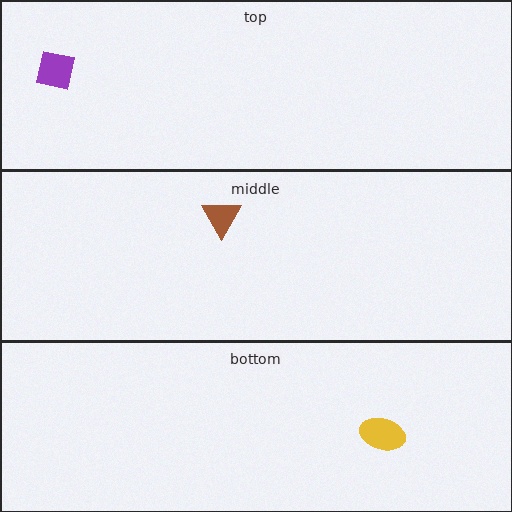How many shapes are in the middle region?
1.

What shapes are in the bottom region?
The yellow ellipse.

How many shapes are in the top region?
1.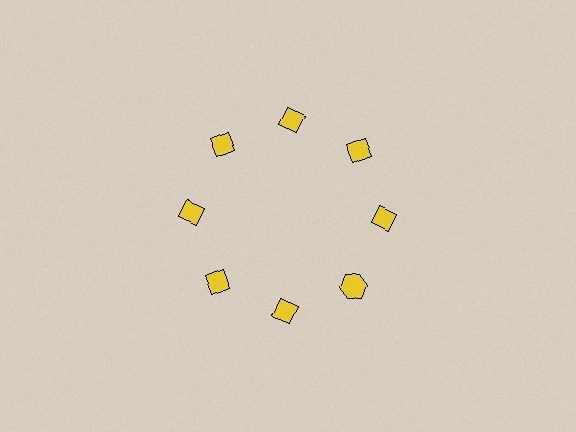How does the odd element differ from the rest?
It has a different shape: hexagon instead of diamond.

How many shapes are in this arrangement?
There are 8 shapes arranged in a ring pattern.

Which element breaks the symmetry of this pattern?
The yellow hexagon at roughly the 4 o'clock position breaks the symmetry. All other shapes are yellow diamonds.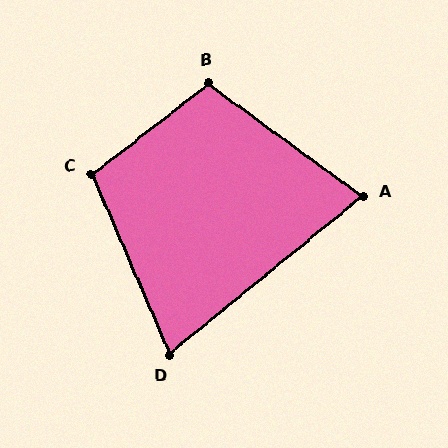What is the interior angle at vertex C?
Approximately 104 degrees (obtuse).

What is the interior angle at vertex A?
Approximately 76 degrees (acute).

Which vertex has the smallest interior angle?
D, at approximately 74 degrees.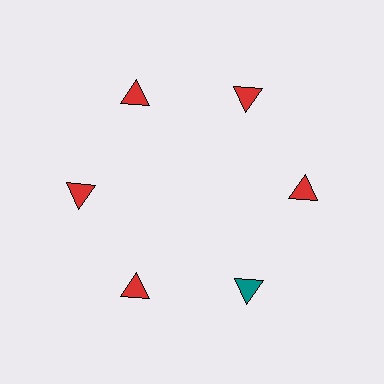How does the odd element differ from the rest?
It has a different color: teal instead of red.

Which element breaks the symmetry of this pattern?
The teal triangle at roughly the 5 o'clock position breaks the symmetry. All other shapes are red triangles.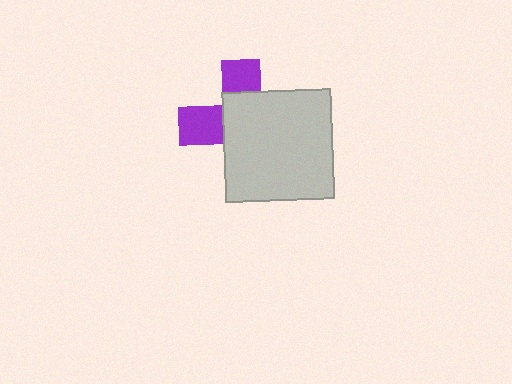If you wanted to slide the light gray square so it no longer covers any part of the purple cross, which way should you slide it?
Slide it toward the lower-right — that is the most direct way to separate the two shapes.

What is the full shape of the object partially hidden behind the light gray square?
The partially hidden object is a purple cross.